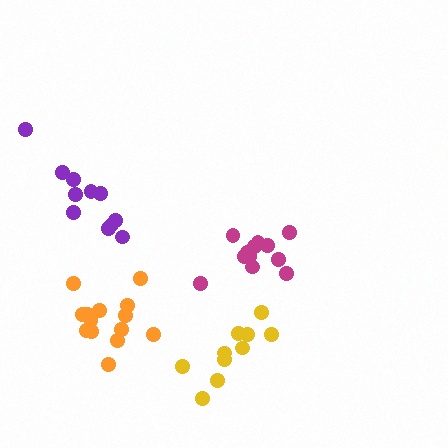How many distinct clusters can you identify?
There are 4 distinct clusters.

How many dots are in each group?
Group 1: 10 dots, Group 2: 11 dots, Group 3: 12 dots, Group 4: 14 dots (47 total).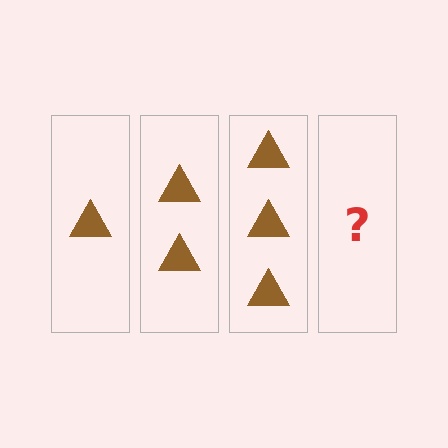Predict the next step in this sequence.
The next step is 4 triangles.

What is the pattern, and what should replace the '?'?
The pattern is that each step adds one more triangle. The '?' should be 4 triangles.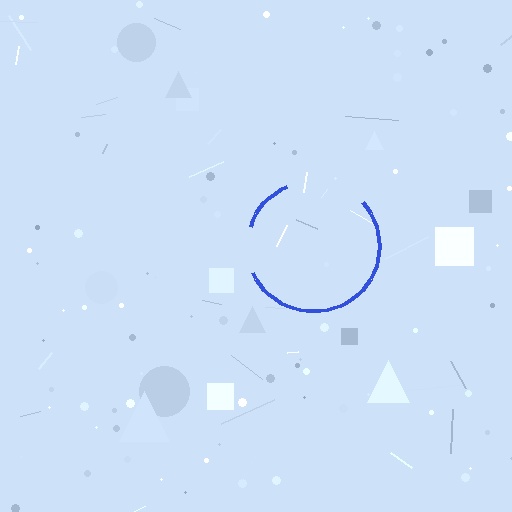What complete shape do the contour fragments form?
The contour fragments form a circle.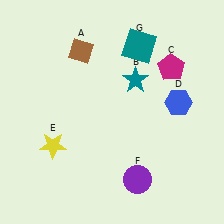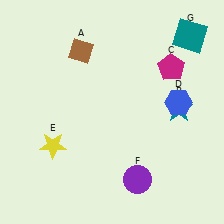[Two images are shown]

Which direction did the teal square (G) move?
The teal square (G) moved right.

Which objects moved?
The objects that moved are: the teal star (B), the teal square (G).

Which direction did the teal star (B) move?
The teal star (B) moved right.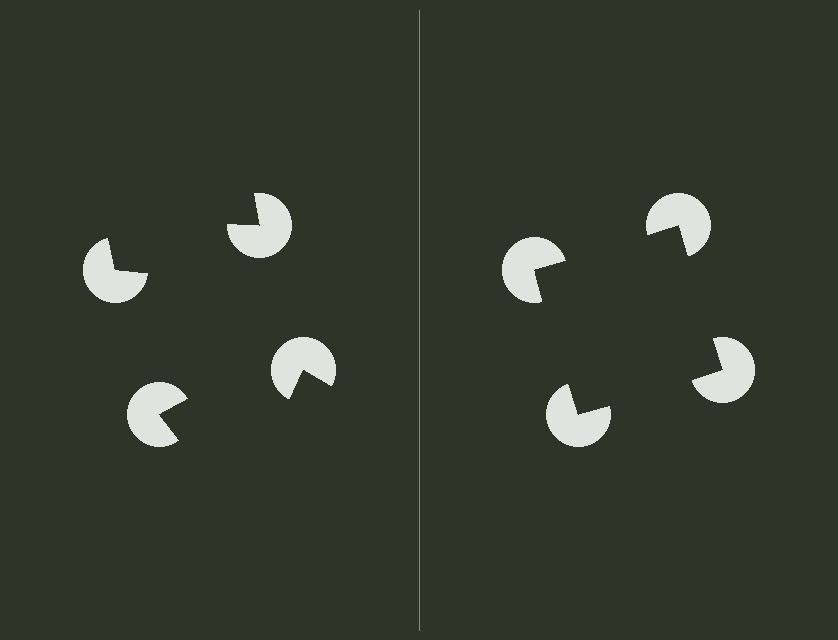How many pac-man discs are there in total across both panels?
8 — 4 on each side.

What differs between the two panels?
The pac-man discs are positioned identically on both sides; only the wedge orientations differ. On the right they align to a square; on the left they are misaligned.